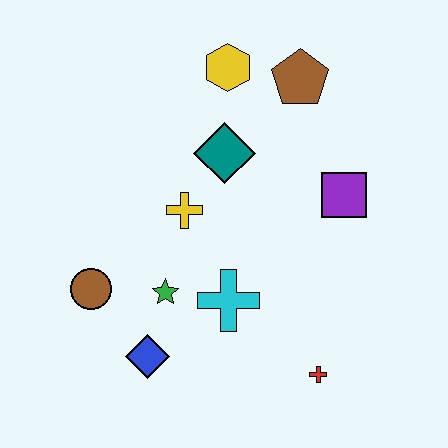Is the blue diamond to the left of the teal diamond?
Yes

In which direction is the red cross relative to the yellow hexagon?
The red cross is below the yellow hexagon.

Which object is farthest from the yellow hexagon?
The red cross is farthest from the yellow hexagon.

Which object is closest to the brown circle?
The green star is closest to the brown circle.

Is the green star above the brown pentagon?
No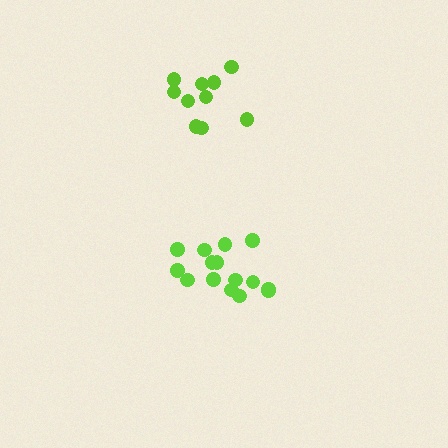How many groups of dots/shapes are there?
There are 2 groups.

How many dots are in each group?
Group 1: 10 dots, Group 2: 15 dots (25 total).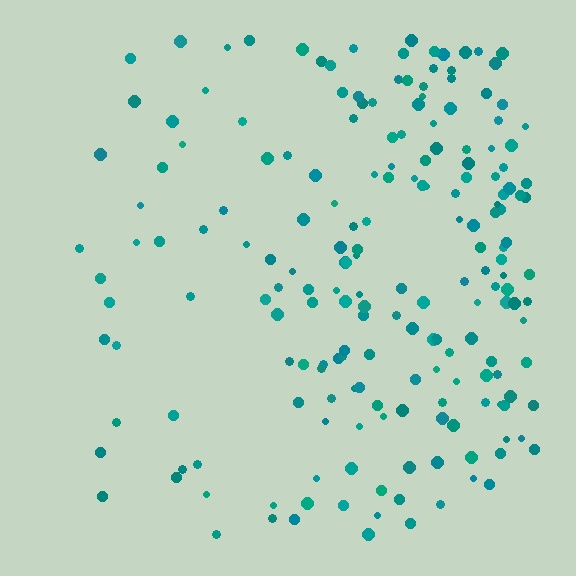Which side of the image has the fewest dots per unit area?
The left.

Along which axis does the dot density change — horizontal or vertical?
Horizontal.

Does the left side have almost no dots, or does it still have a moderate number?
Still a moderate number, just noticeably fewer than the right.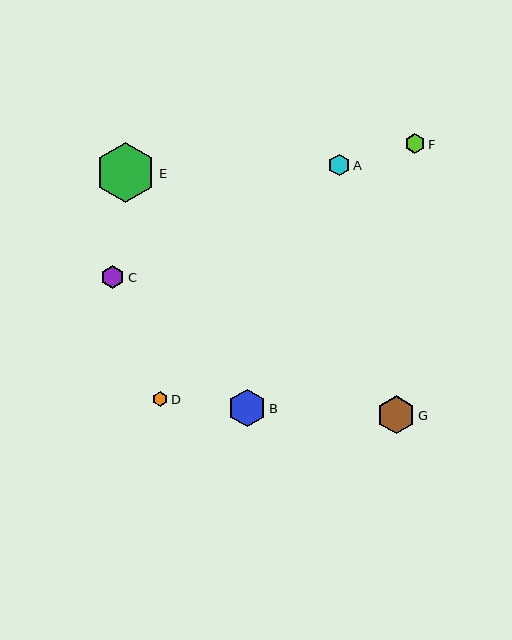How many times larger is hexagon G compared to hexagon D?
Hexagon G is approximately 2.5 times the size of hexagon D.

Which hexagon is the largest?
Hexagon E is the largest with a size of approximately 60 pixels.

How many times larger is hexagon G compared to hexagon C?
Hexagon G is approximately 1.6 times the size of hexagon C.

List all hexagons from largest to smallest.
From largest to smallest: E, B, G, C, A, F, D.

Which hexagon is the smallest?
Hexagon D is the smallest with a size of approximately 15 pixels.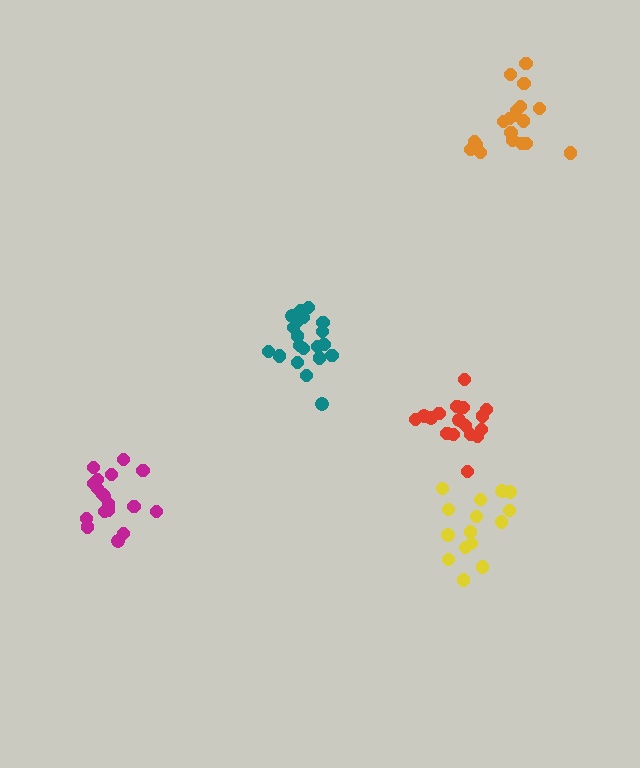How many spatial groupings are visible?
There are 5 spatial groupings.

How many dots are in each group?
Group 1: 15 dots, Group 2: 20 dots, Group 3: 19 dots, Group 4: 17 dots, Group 5: 19 dots (90 total).